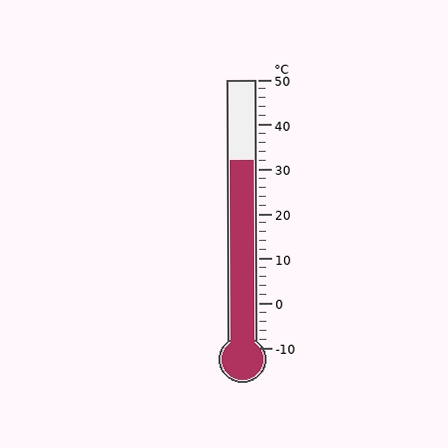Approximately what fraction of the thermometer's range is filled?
The thermometer is filled to approximately 70% of its range.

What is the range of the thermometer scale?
The thermometer scale ranges from -10°C to 50°C.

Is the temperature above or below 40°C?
The temperature is below 40°C.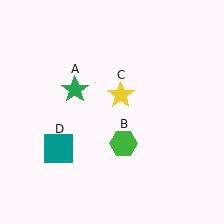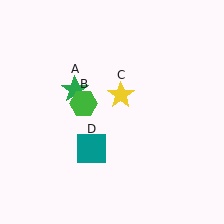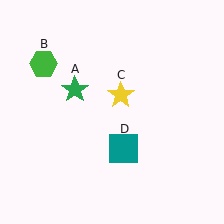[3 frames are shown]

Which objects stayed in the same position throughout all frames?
Green star (object A) and yellow star (object C) remained stationary.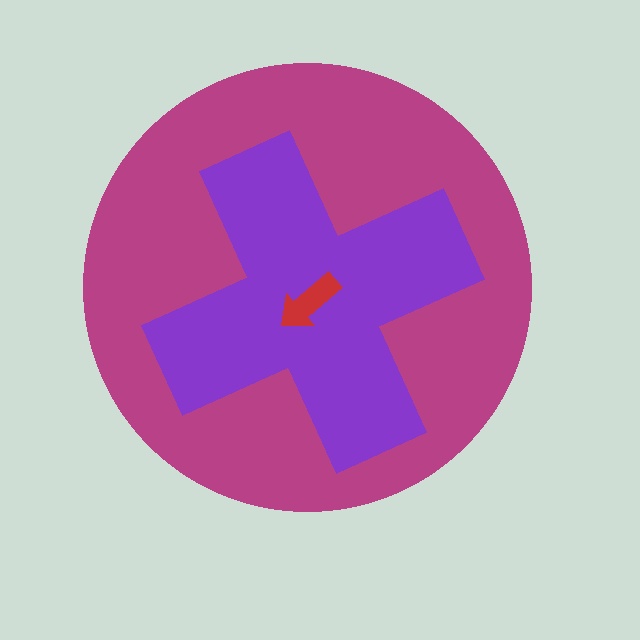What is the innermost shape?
The red arrow.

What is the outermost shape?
The magenta circle.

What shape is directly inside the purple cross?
The red arrow.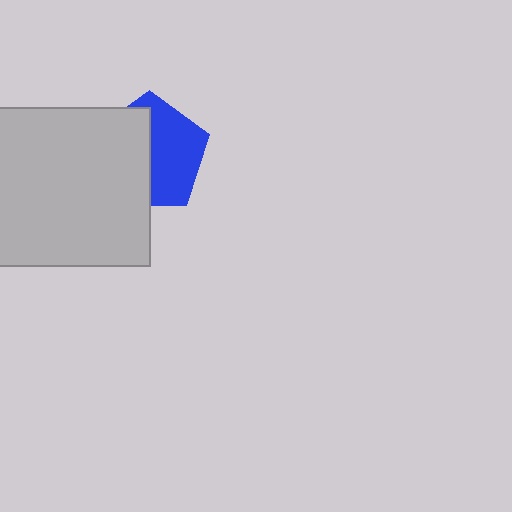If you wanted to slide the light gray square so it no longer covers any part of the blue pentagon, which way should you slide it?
Slide it left — that is the most direct way to separate the two shapes.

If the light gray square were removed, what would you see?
You would see the complete blue pentagon.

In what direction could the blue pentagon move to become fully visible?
The blue pentagon could move right. That would shift it out from behind the light gray square entirely.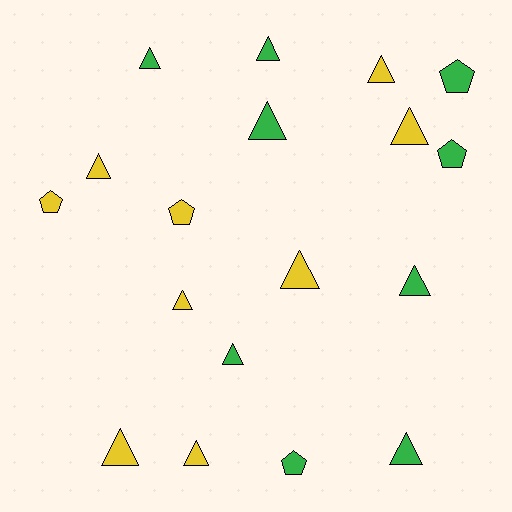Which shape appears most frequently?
Triangle, with 13 objects.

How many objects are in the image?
There are 18 objects.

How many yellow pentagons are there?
There are 2 yellow pentagons.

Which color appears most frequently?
Yellow, with 9 objects.